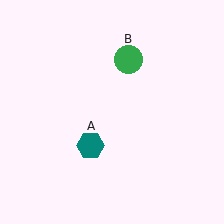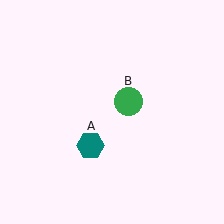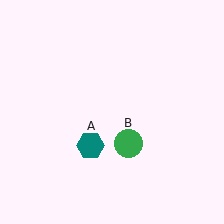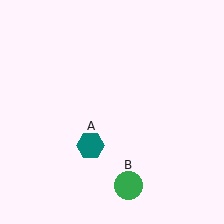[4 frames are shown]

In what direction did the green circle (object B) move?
The green circle (object B) moved down.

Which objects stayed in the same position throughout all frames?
Teal hexagon (object A) remained stationary.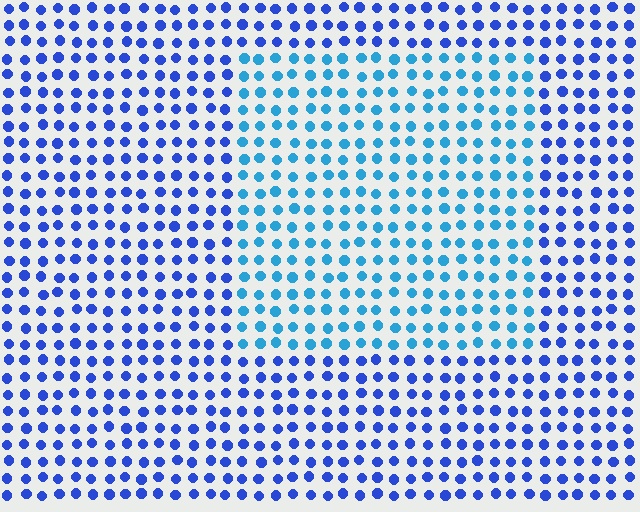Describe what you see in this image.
The image is filled with small blue elements in a uniform arrangement. A rectangle-shaped region is visible where the elements are tinted to a slightly different hue, forming a subtle color boundary.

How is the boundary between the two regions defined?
The boundary is defined purely by a slight shift in hue (about 32 degrees). Spacing, size, and orientation are identical on both sides.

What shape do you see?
I see a rectangle.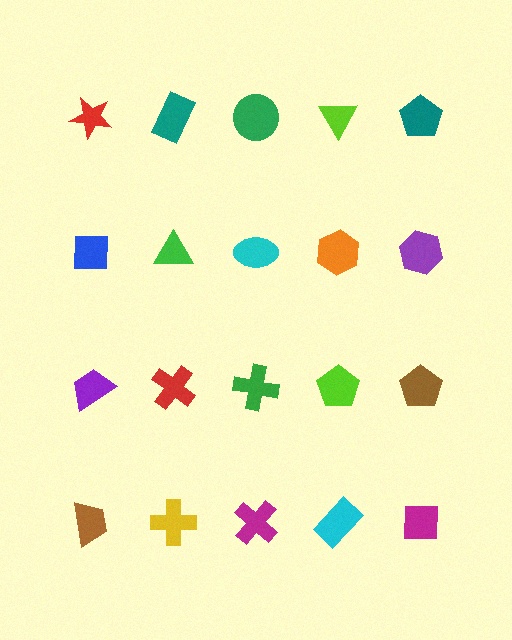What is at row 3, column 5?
A brown pentagon.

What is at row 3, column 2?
A red cross.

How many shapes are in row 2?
5 shapes.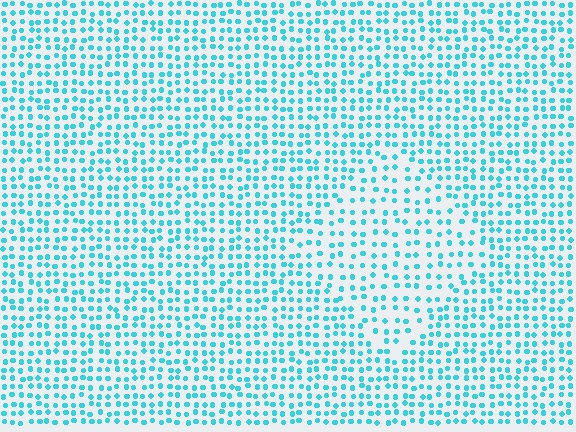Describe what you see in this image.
The image contains small cyan elements arranged at two different densities. A diamond-shaped region is visible where the elements are less densely packed than the surrounding area.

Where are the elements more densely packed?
The elements are more densely packed outside the diamond boundary.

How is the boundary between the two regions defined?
The boundary is defined by a change in element density (approximately 1.6x ratio). All elements are the same color, size, and shape.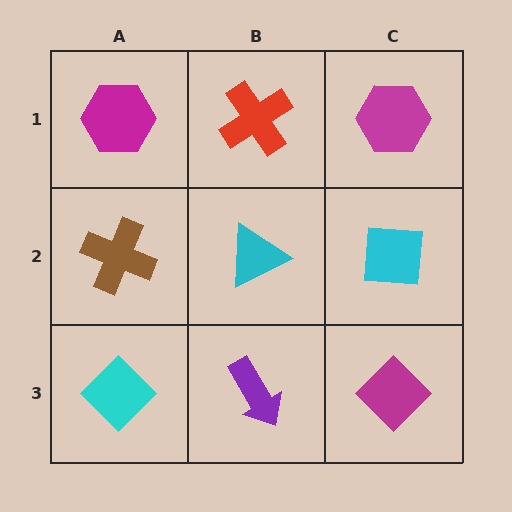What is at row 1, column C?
A magenta hexagon.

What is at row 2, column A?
A brown cross.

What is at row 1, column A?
A magenta hexagon.